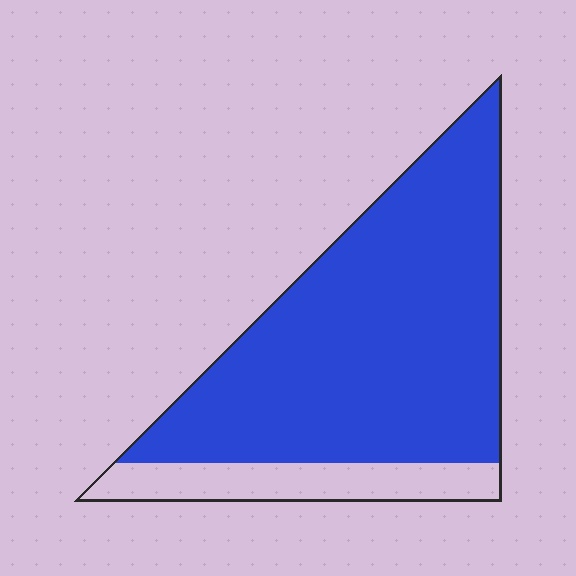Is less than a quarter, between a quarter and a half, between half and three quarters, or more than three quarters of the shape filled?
More than three quarters.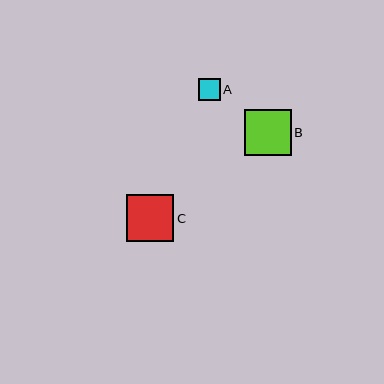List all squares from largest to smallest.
From largest to smallest: C, B, A.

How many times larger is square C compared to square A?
Square C is approximately 2.2 times the size of square A.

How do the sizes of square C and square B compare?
Square C and square B are approximately the same size.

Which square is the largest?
Square C is the largest with a size of approximately 47 pixels.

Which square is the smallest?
Square A is the smallest with a size of approximately 21 pixels.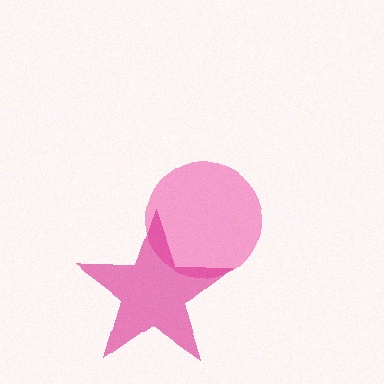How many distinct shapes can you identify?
There are 2 distinct shapes: a pink circle, a magenta star.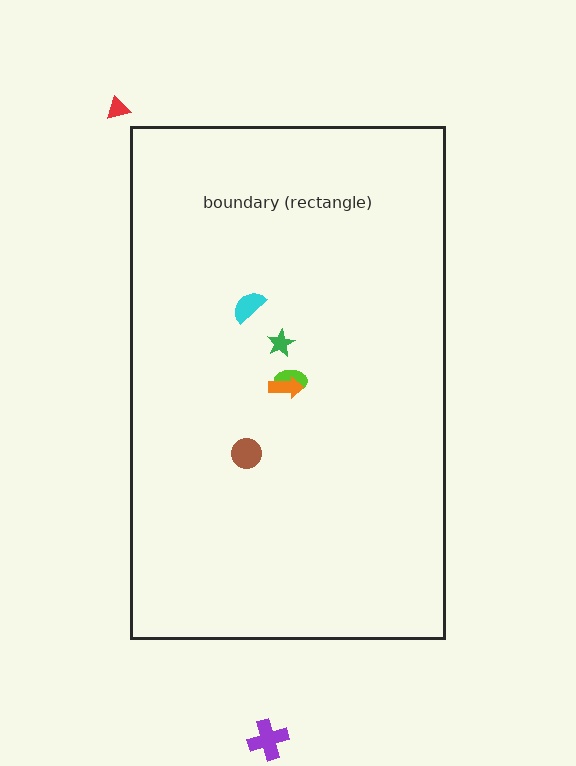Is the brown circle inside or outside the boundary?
Inside.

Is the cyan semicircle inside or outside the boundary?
Inside.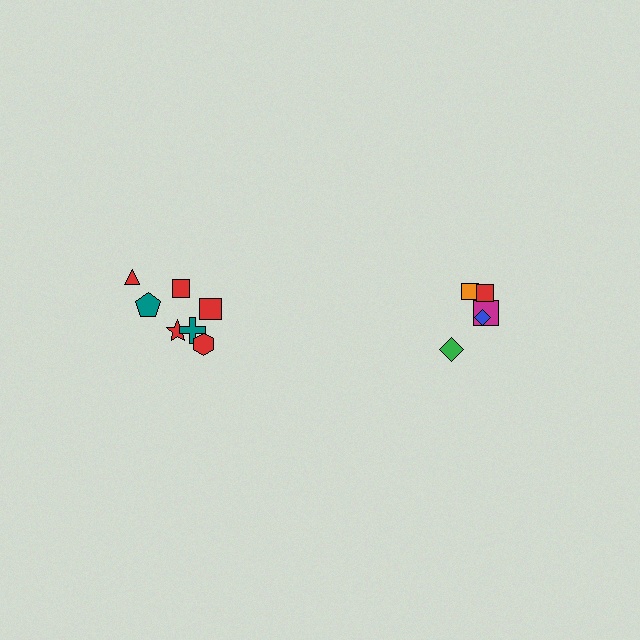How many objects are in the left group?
There are 7 objects.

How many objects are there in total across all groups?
There are 12 objects.